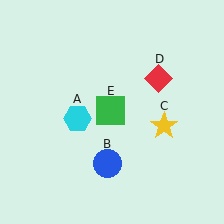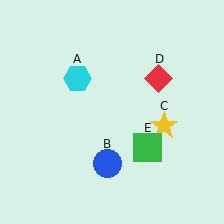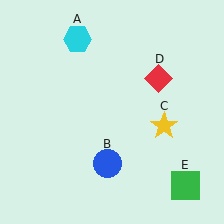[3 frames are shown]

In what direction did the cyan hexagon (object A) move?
The cyan hexagon (object A) moved up.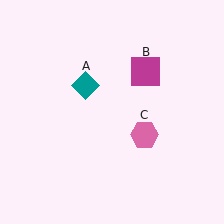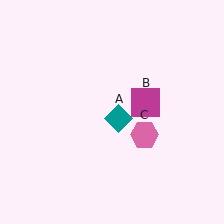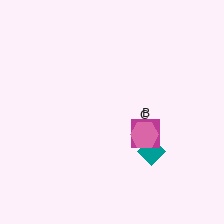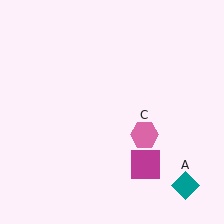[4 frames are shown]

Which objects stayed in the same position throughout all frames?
Pink hexagon (object C) remained stationary.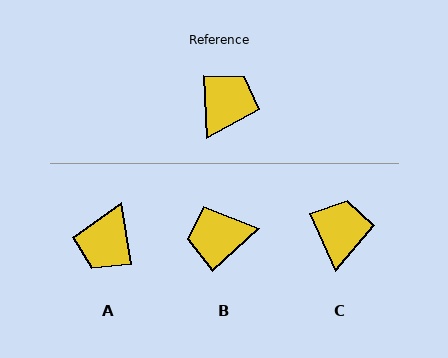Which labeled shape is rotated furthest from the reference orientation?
A, about 173 degrees away.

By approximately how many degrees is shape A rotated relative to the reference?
Approximately 173 degrees clockwise.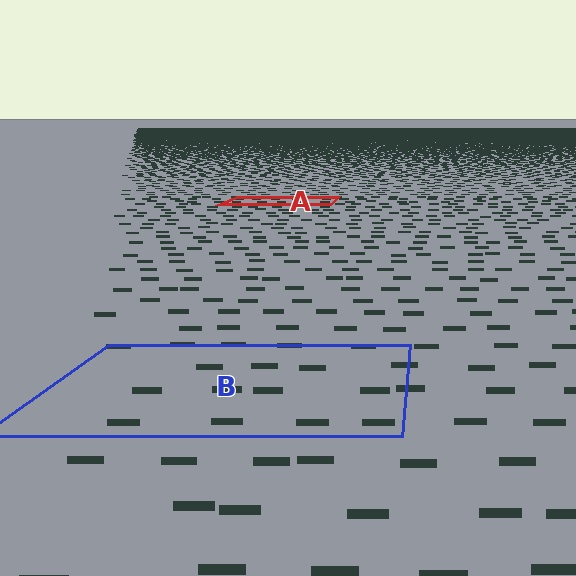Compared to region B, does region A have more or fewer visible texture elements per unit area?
Region A has more texture elements per unit area — they are packed more densely because it is farther away.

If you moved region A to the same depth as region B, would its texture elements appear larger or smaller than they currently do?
They would appear larger. At a closer depth, the same texture elements are projected at a bigger on-screen size.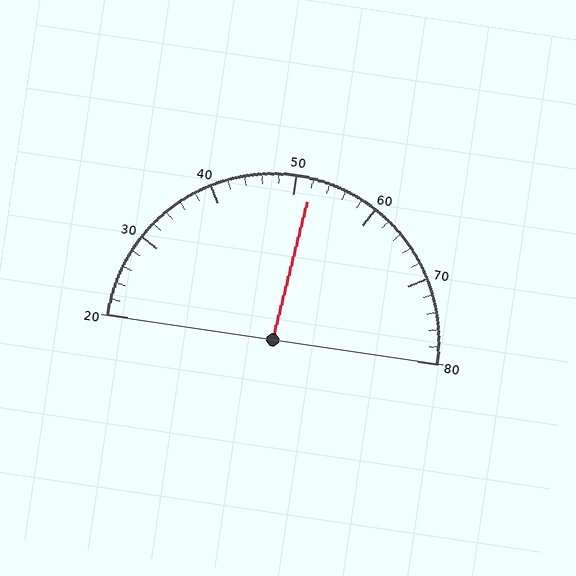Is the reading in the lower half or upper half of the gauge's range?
The reading is in the upper half of the range (20 to 80).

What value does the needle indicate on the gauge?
The needle indicates approximately 52.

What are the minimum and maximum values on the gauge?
The gauge ranges from 20 to 80.